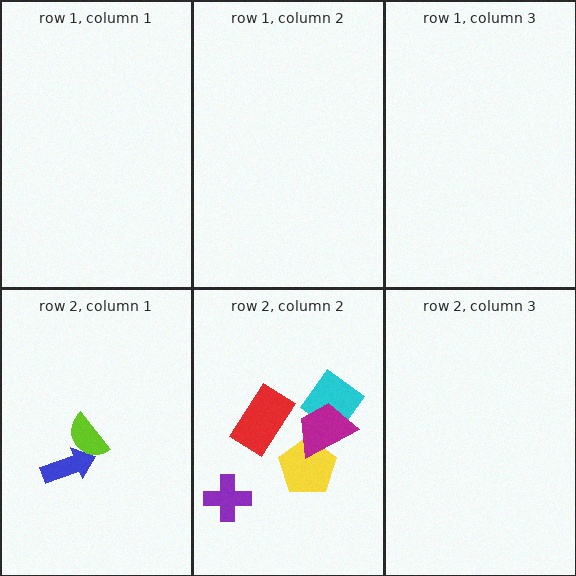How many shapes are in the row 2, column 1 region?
2.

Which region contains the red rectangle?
The row 2, column 2 region.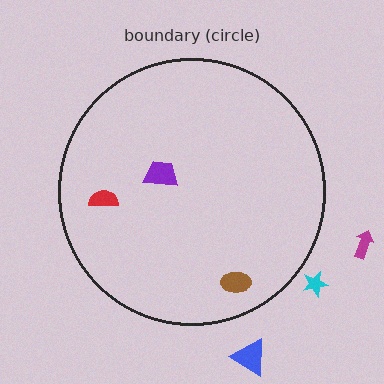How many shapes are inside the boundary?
3 inside, 3 outside.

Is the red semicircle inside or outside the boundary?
Inside.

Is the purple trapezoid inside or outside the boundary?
Inside.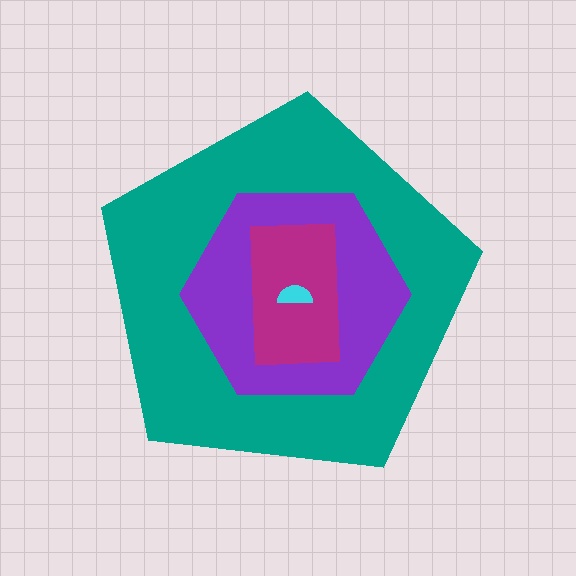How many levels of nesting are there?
4.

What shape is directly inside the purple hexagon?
The magenta rectangle.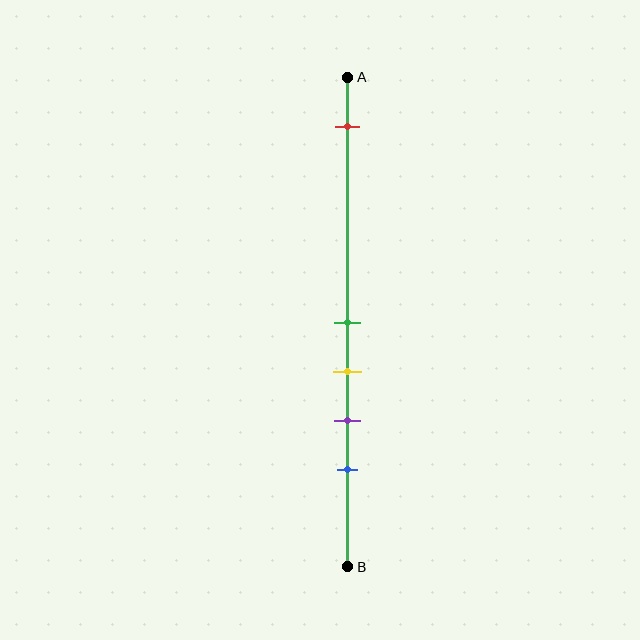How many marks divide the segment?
There are 5 marks dividing the segment.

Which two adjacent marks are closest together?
The green and yellow marks are the closest adjacent pair.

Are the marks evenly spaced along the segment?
No, the marks are not evenly spaced.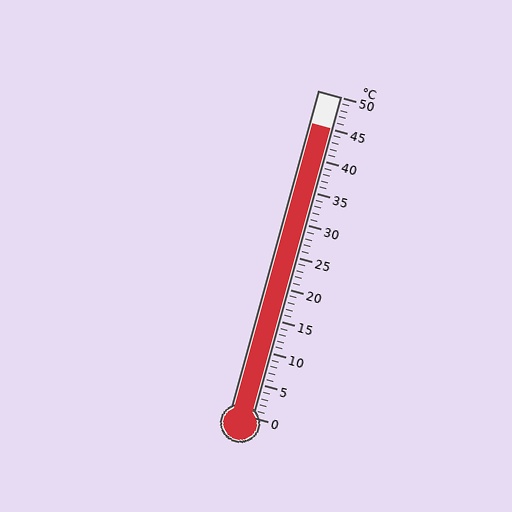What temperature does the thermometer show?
The thermometer shows approximately 45°C.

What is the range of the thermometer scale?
The thermometer scale ranges from 0°C to 50°C.